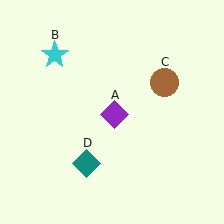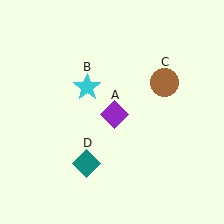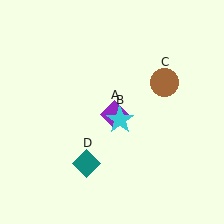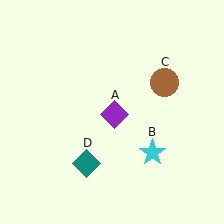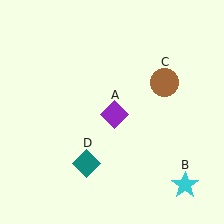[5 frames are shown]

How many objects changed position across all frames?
1 object changed position: cyan star (object B).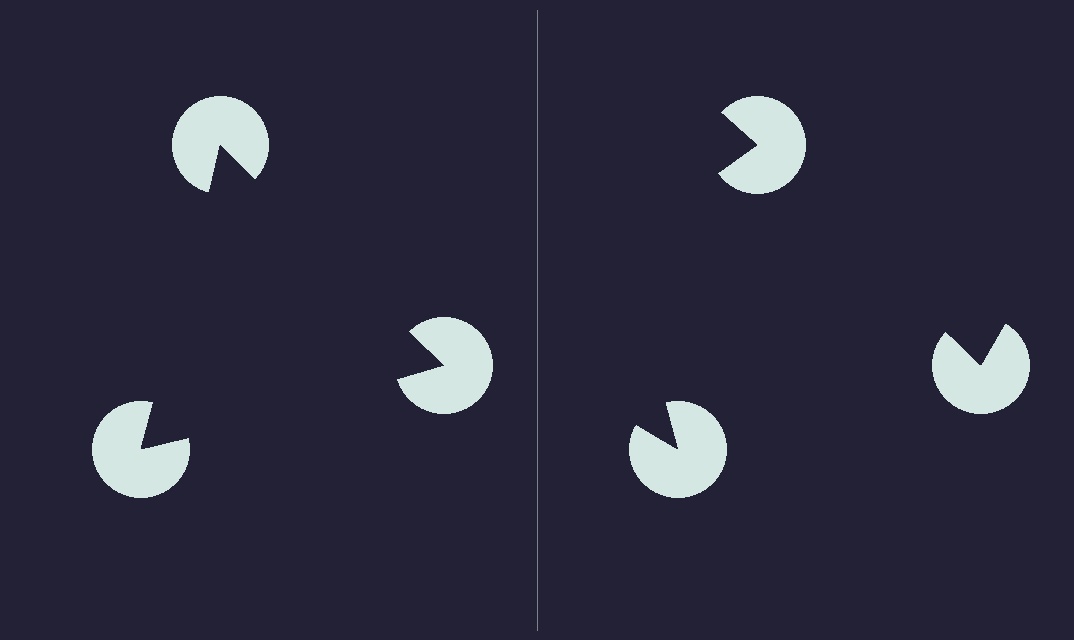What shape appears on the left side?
An illusory triangle.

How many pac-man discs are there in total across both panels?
6 — 3 on each side.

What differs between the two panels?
The pac-man discs are positioned identically on both sides; only the wedge orientations differ. On the left they align to a triangle; on the right they are misaligned.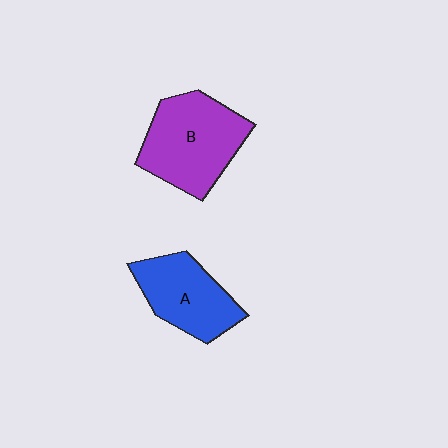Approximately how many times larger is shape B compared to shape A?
Approximately 1.3 times.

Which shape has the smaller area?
Shape A (blue).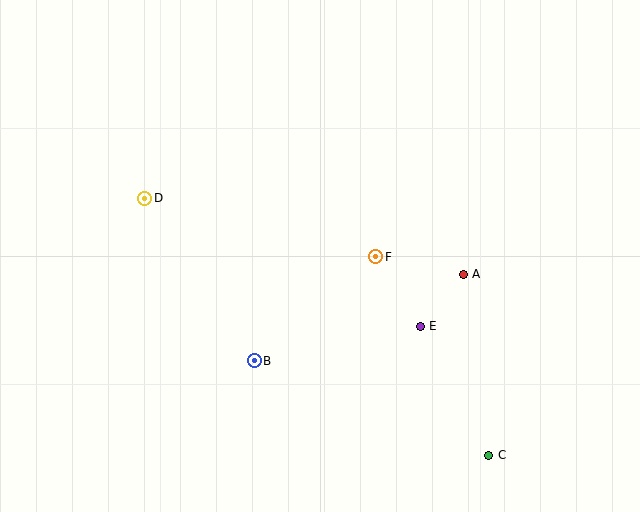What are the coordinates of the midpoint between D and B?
The midpoint between D and B is at (200, 280).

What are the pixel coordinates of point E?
Point E is at (420, 326).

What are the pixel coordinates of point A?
Point A is at (463, 274).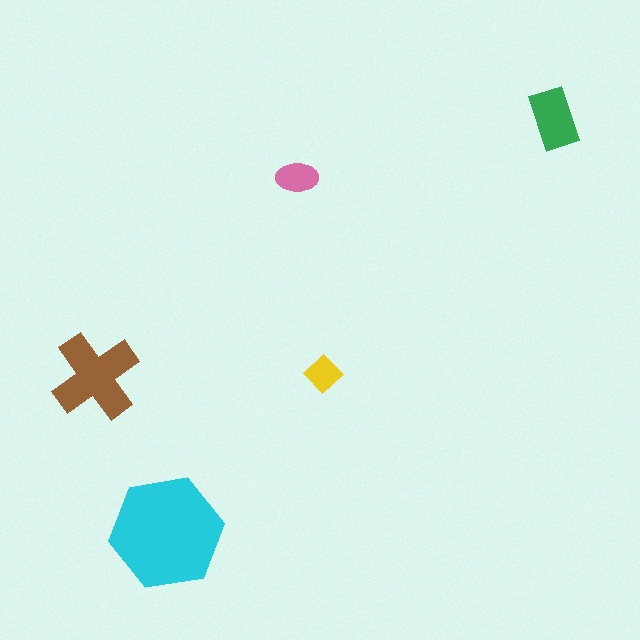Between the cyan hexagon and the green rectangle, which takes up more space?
The cyan hexagon.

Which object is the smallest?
The yellow diamond.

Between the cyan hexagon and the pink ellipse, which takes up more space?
The cyan hexagon.